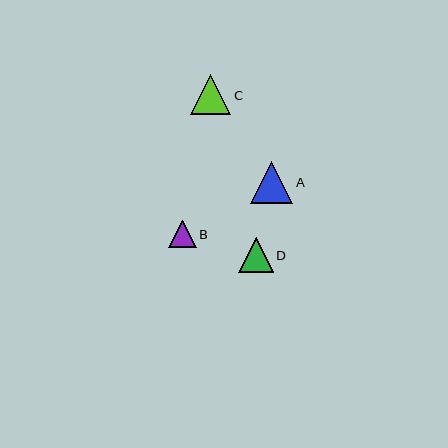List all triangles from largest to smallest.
From largest to smallest: A, C, D, B.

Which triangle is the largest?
Triangle A is the largest with a size of approximately 42 pixels.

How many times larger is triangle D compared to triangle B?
Triangle D is approximately 1.3 times the size of triangle B.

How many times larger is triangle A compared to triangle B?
Triangle A is approximately 1.5 times the size of triangle B.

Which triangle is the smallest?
Triangle B is the smallest with a size of approximately 28 pixels.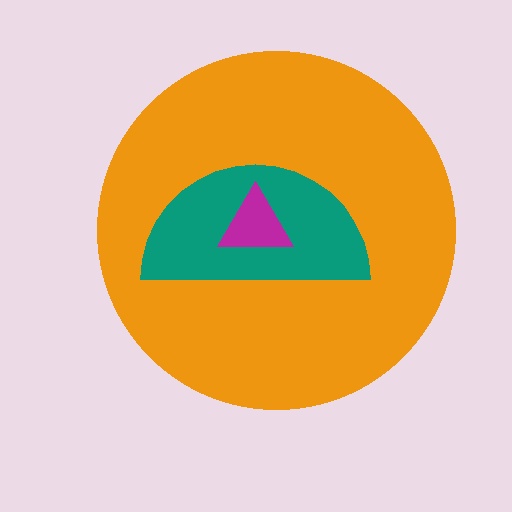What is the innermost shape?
The magenta triangle.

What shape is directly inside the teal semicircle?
The magenta triangle.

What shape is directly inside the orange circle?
The teal semicircle.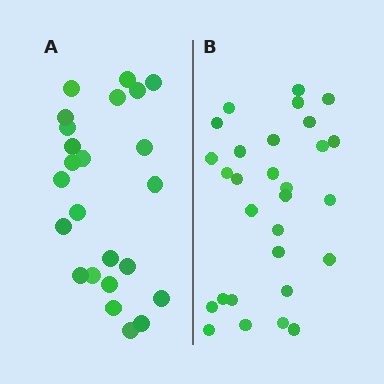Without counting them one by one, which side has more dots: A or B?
Region B (the right region) has more dots.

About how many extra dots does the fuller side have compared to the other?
Region B has about 5 more dots than region A.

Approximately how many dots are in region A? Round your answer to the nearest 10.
About 20 dots. (The exact count is 24, which rounds to 20.)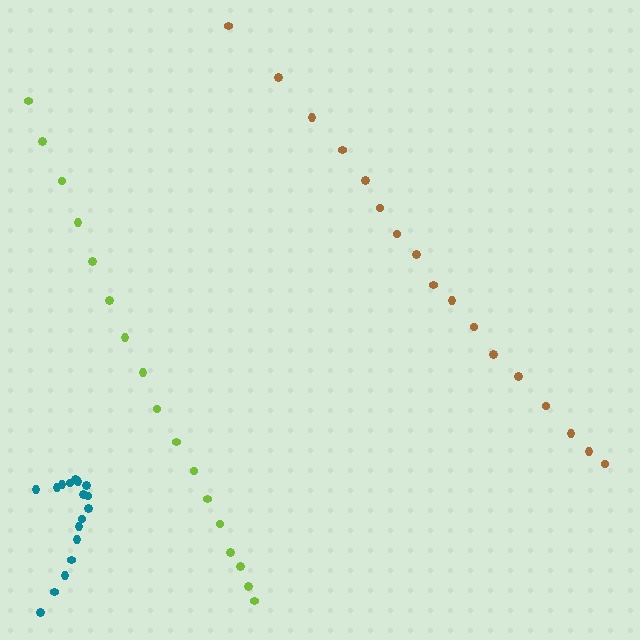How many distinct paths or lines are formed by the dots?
There are 3 distinct paths.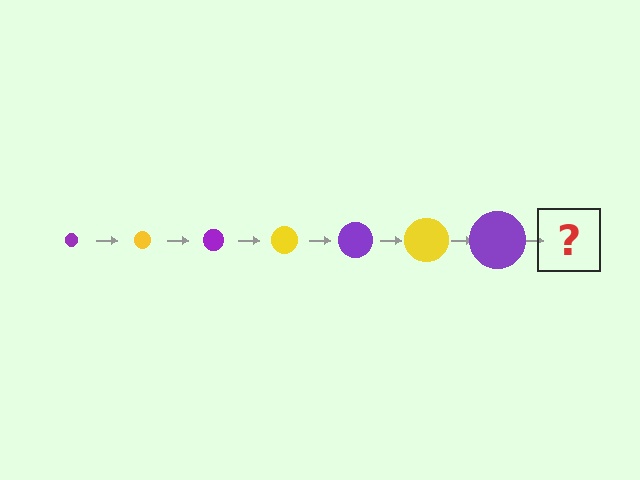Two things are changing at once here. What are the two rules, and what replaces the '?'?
The two rules are that the circle grows larger each step and the color cycles through purple and yellow. The '?' should be a yellow circle, larger than the previous one.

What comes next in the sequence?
The next element should be a yellow circle, larger than the previous one.